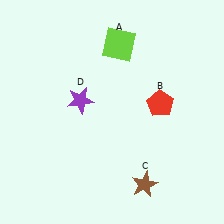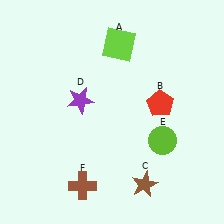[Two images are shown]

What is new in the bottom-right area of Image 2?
A lime circle (E) was added in the bottom-right area of Image 2.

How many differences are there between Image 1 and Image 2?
There are 2 differences between the two images.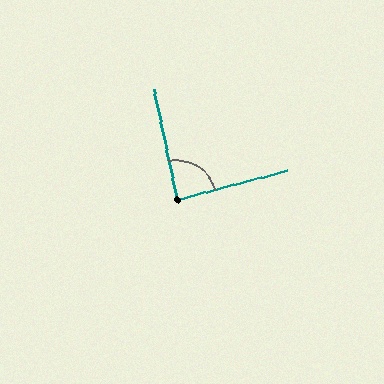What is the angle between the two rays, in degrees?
Approximately 87 degrees.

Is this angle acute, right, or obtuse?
It is approximately a right angle.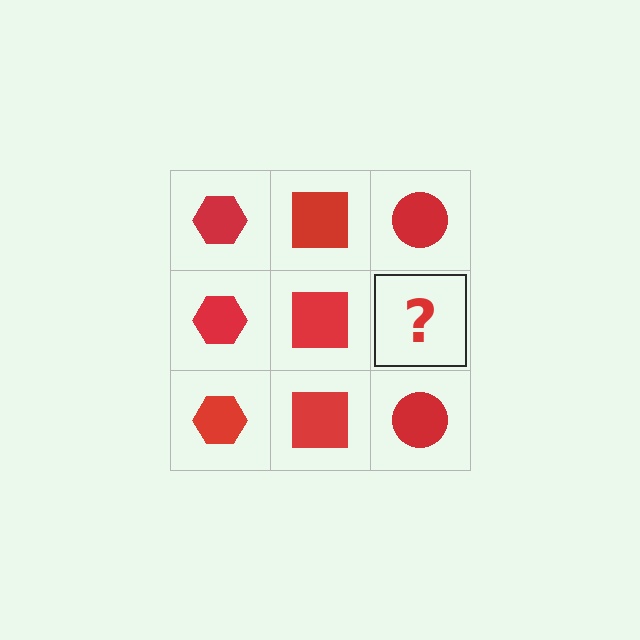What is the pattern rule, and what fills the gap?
The rule is that each column has a consistent shape. The gap should be filled with a red circle.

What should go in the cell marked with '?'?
The missing cell should contain a red circle.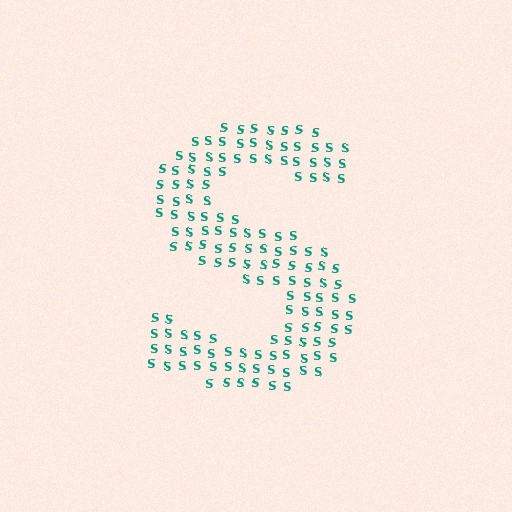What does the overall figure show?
The overall figure shows the letter S.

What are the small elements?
The small elements are letter S's.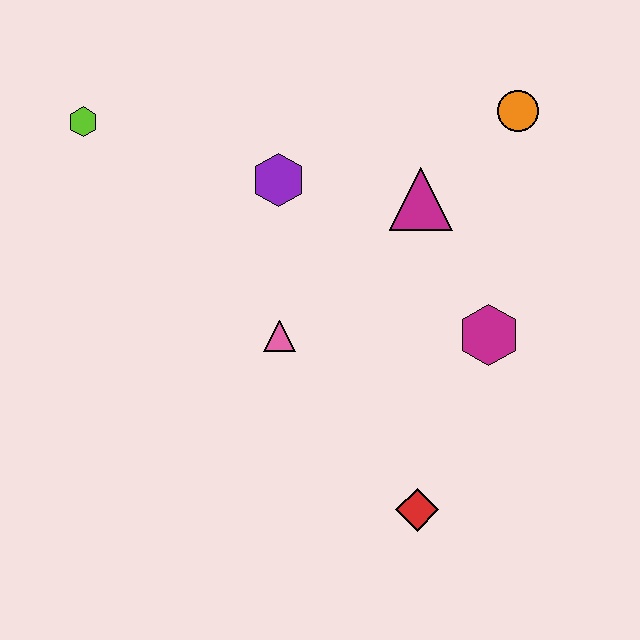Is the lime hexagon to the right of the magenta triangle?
No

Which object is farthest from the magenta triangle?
The lime hexagon is farthest from the magenta triangle.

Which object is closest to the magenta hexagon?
The magenta triangle is closest to the magenta hexagon.